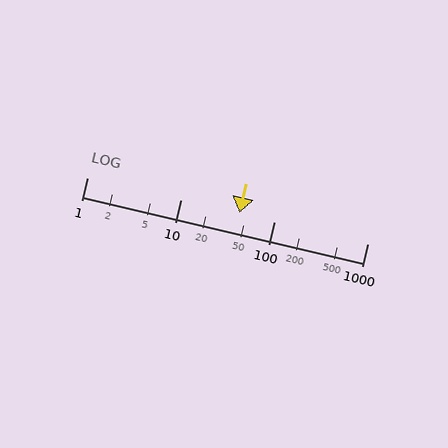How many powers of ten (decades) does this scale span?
The scale spans 3 decades, from 1 to 1000.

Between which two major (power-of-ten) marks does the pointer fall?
The pointer is between 10 and 100.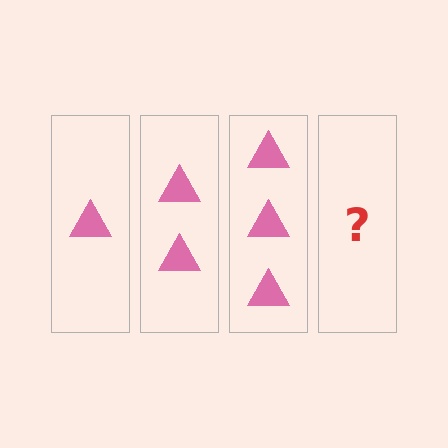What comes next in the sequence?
The next element should be 4 triangles.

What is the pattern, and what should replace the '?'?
The pattern is that each step adds one more triangle. The '?' should be 4 triangles.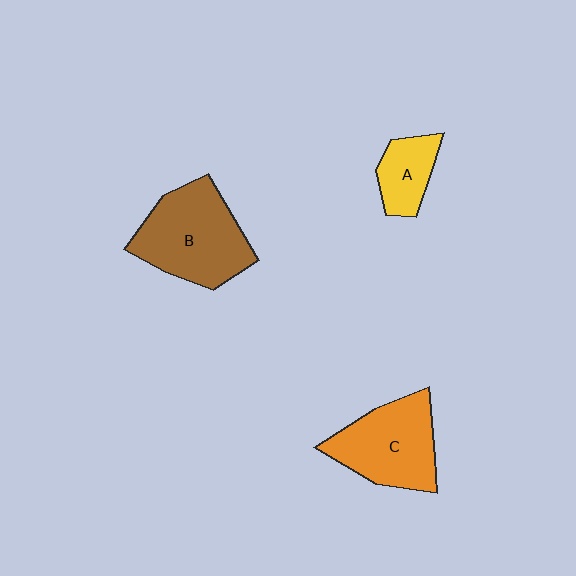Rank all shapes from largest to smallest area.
From largest to smallest: B (brown), C (orange), A (yellow).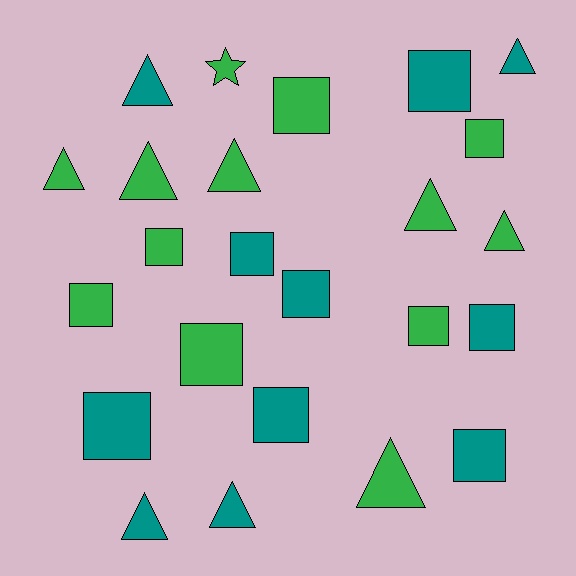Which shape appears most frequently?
Square, with 13 objects.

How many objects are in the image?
There are 24 objects.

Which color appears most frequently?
Green, with 13 objects.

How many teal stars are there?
There are no teal stars.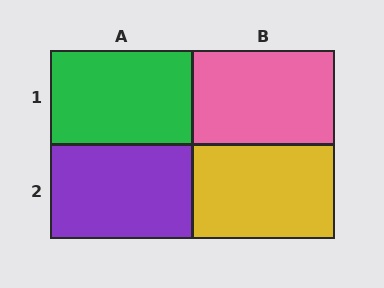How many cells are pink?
1 cell is pink.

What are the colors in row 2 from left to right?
Purple, yellow.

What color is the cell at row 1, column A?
Green.